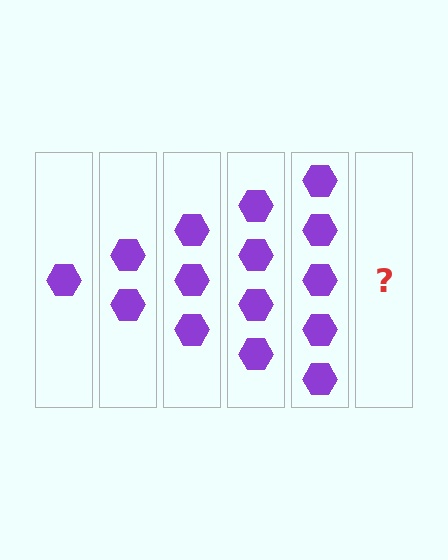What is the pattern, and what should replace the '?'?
The pattern is that each step adds one more hexagon. The '?' should be 6 hexagons.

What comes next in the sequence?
The next element should be 6 hexagons.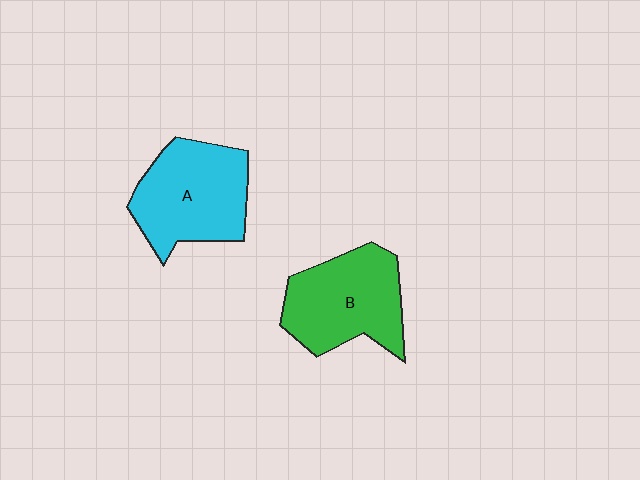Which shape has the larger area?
Shape A (cyan).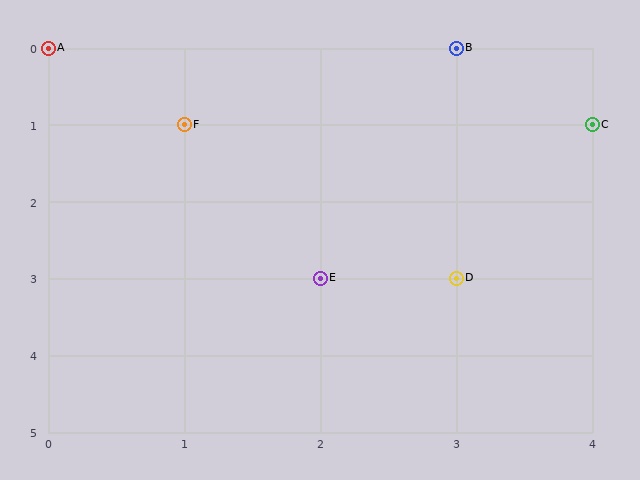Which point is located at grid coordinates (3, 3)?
Point D is at (3, 3).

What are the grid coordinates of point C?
Point C is at grid coordinates (4, 1).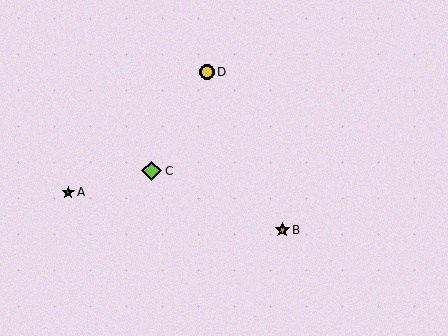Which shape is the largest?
The lime diamond (labeled C) is the largest.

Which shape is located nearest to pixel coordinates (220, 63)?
The yellow circle (labeled D) at (207, 72) is nearest to that location.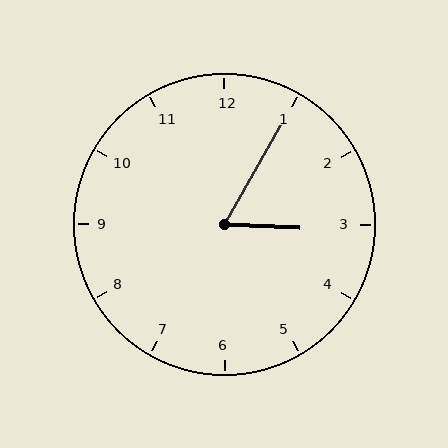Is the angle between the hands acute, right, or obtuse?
It is acute.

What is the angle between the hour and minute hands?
Approximately 62 degrees.